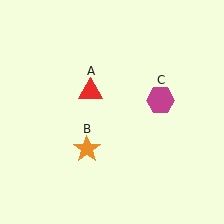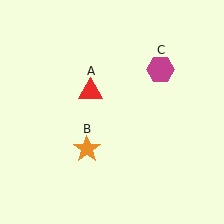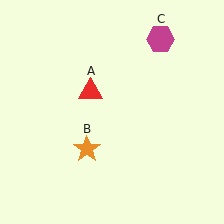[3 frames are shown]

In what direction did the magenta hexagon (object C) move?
The magenta hexagon (object C) moved up.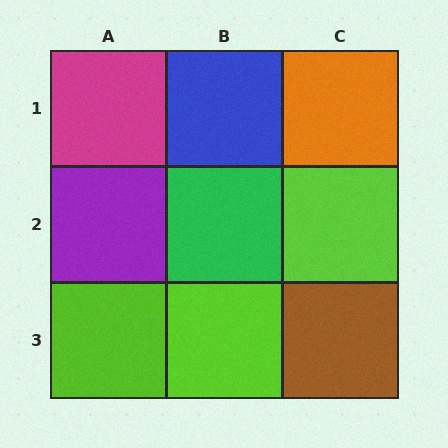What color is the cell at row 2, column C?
Lime.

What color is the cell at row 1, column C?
Orange.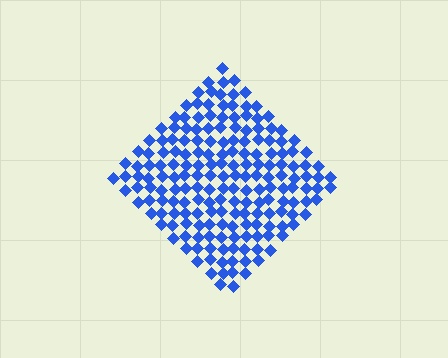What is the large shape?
The large shape is a diamond.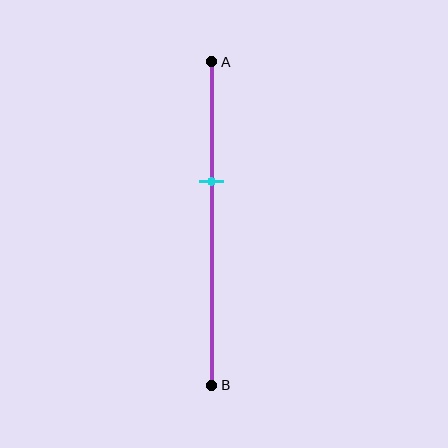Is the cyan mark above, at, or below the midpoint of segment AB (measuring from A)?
The cyan mark is above the midpoint of segment AB.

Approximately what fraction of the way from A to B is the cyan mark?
The cyan mark is approximately 35% of the way from A to B.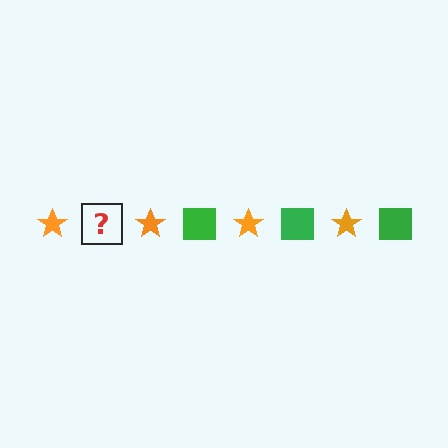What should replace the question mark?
The question mark should be replaced with a green square.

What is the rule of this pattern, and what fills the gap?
The rule is that the pattern alternates between orange star and green square. The gap should be filled with a green square.